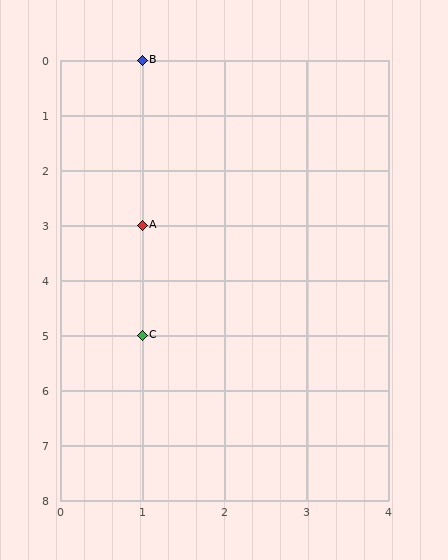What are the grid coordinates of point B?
Point B is at grid coordinates (1, 0).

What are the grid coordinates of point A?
Point A is at grid coordinates (1, 3).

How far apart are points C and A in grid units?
Points C and A are 2 rows apart.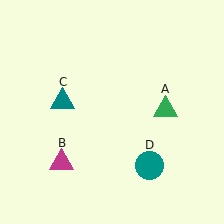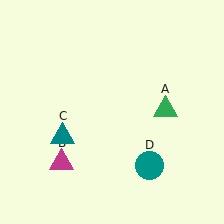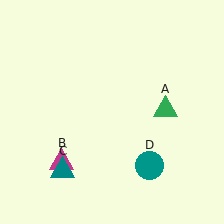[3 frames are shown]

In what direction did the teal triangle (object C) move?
The teal triangle (object C) moved down.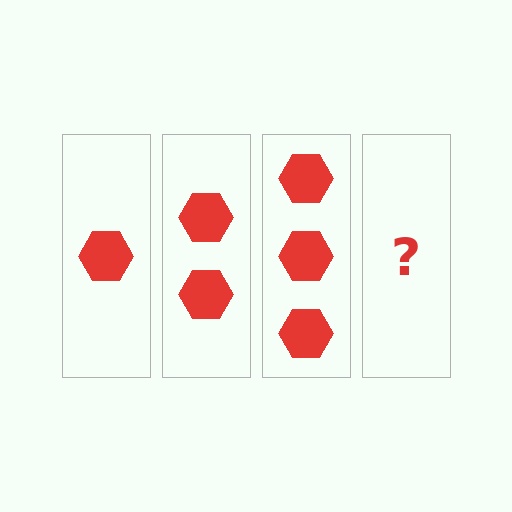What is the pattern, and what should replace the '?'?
The pattern is that each step adds one more hexagon. The '?' should be 4 hexagons.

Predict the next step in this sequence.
The next step is 4 hexagons.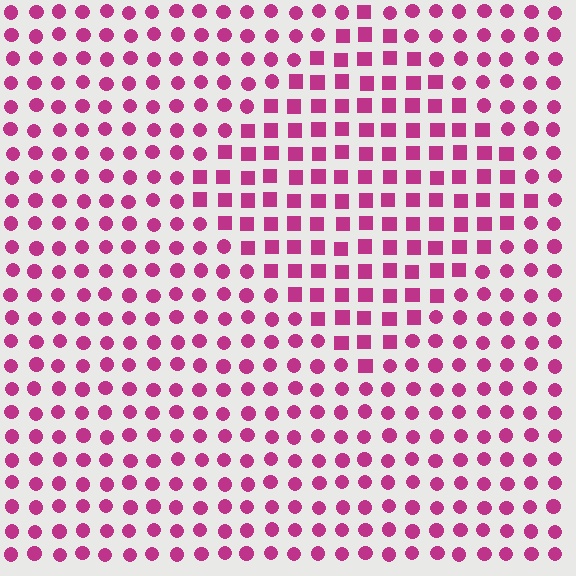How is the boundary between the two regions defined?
The boundary is defined by a change in element shape: squares inside vs. circles outside. All elements share the same color and spacing.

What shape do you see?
I see a diamond.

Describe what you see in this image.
The image is filled with small magenta elements arranged in a uniform grid. A diamond-shaped region contains squares, while the surrounding area contains circles. The boundary is defined purely by the change in element shape.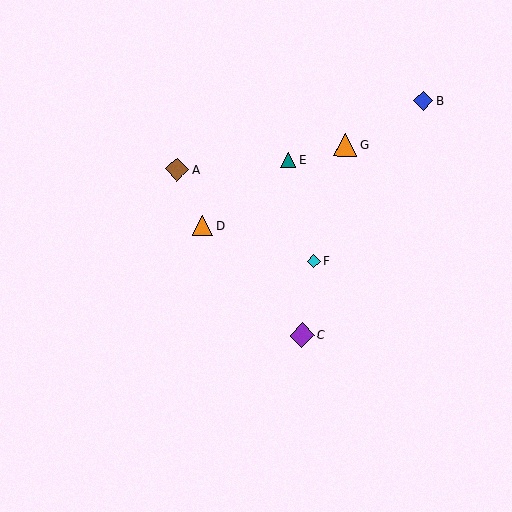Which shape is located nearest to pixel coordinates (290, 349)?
The purple diamond (labeled C) at (302, 335) is nearest to that location.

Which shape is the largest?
The purple diamond (labeled C) is the largest.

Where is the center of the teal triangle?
The center of the teal triangle is at (288, 160).